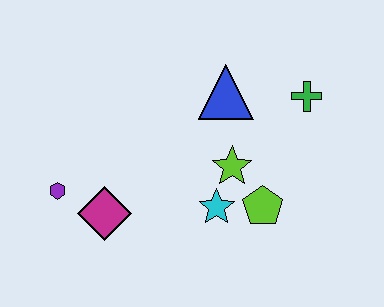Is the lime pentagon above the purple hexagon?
No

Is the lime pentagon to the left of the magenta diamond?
No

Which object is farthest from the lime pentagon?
The purple hexagon is farthest from the lime pentagon.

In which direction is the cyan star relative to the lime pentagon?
The cyan star is to the left of the lime pentagon.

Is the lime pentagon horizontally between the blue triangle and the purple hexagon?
No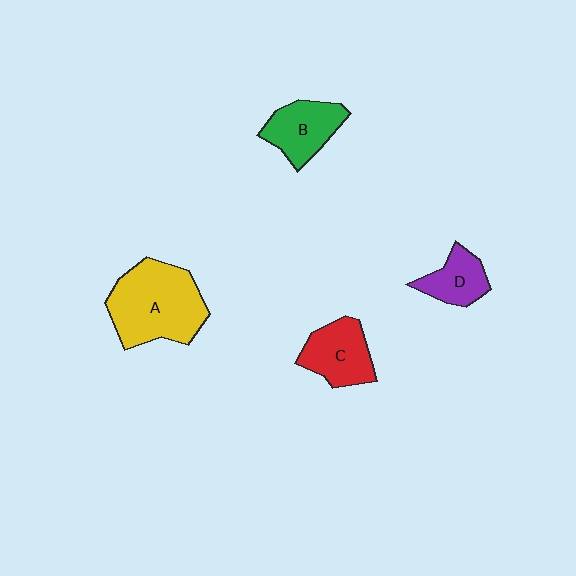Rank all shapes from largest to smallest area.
From largest to smallest: A (yellow), C (red), B (green), D (purple).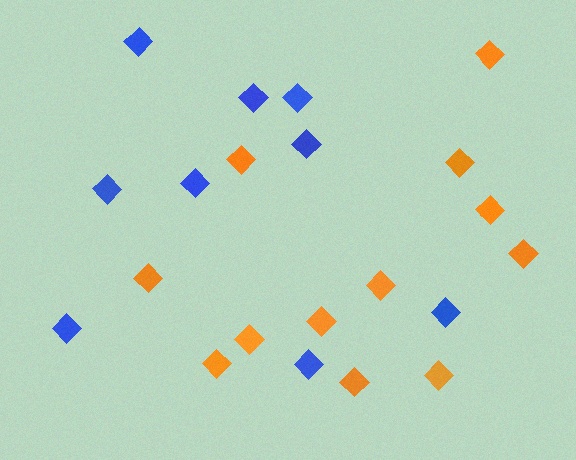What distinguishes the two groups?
There are 2 groups: one group of blue diamonds (9) and one group of orange diamonds (12).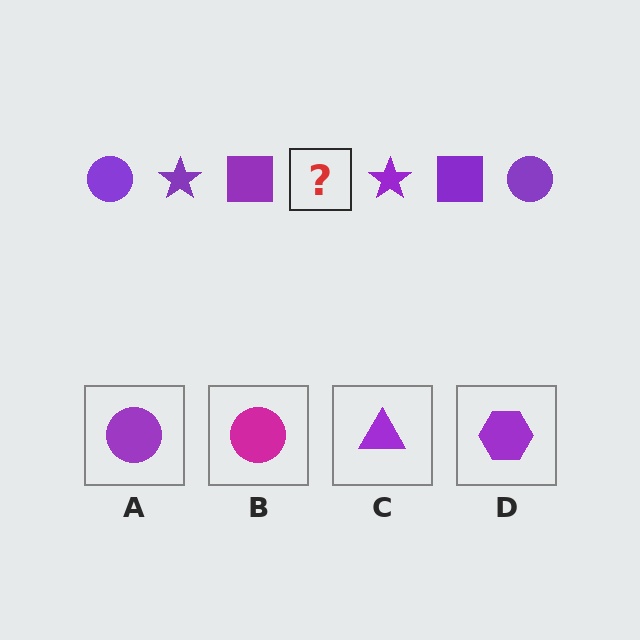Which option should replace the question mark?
Option A.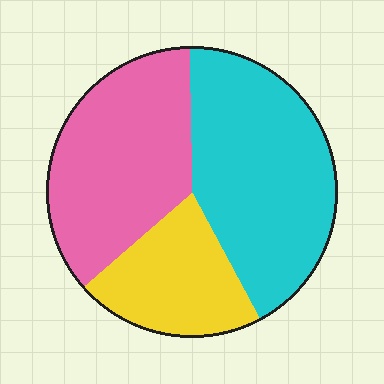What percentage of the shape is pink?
Pink takes up about three eighths (3/8) of the shape.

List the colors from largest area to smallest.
From largest to smallest: cyan, pink, yellow.